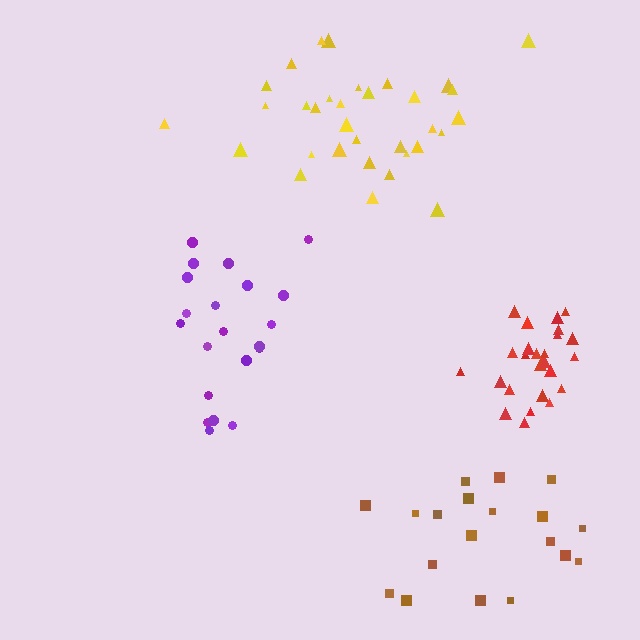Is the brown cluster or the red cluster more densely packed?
Red.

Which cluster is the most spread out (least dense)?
Brown.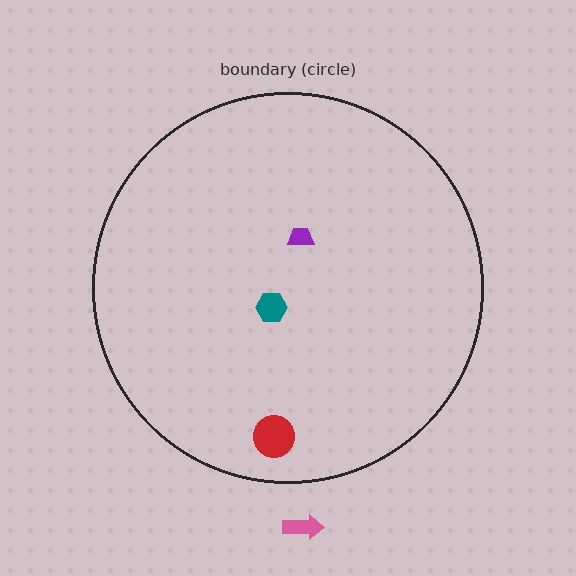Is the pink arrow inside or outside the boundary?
Outside.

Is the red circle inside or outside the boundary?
Inside.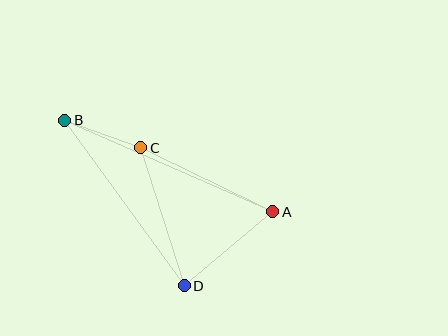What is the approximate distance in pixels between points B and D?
The distance between B and D is approximately 204 pixels.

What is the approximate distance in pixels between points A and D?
The distance between A and D is approximately 115 pixels.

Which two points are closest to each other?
Points B and C are closest to each other.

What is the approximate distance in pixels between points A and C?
The distance between A and C is approximately 146 pixels.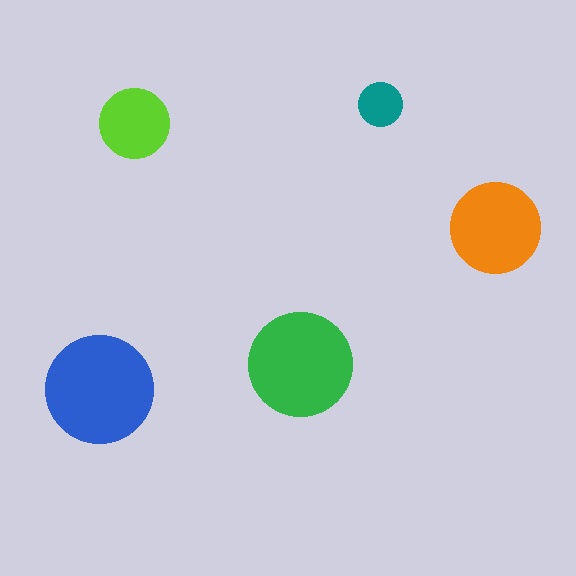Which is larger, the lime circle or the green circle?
The green one.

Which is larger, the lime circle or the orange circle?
The orange one.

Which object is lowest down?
The blue circle is bottommost.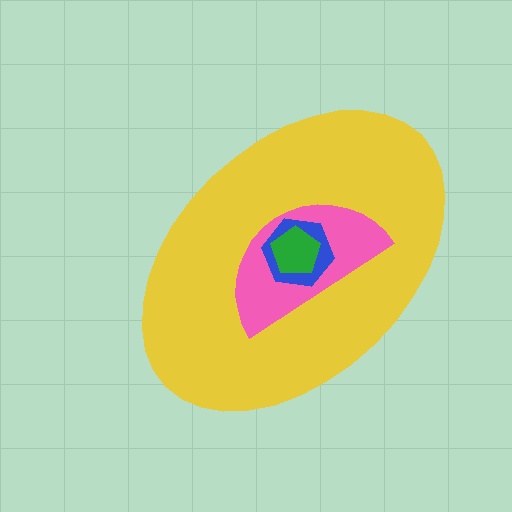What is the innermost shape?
The green pentagon.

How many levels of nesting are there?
4.